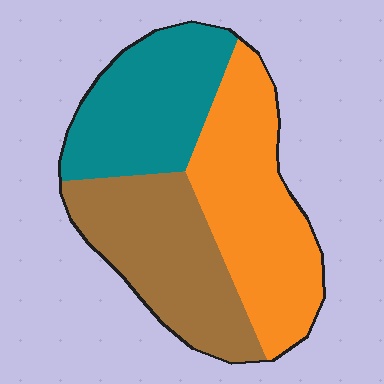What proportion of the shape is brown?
Brown covers around 35% of the shape.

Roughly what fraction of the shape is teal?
Teal covers about 30% of the shape.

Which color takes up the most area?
Orange, at roughly 40%.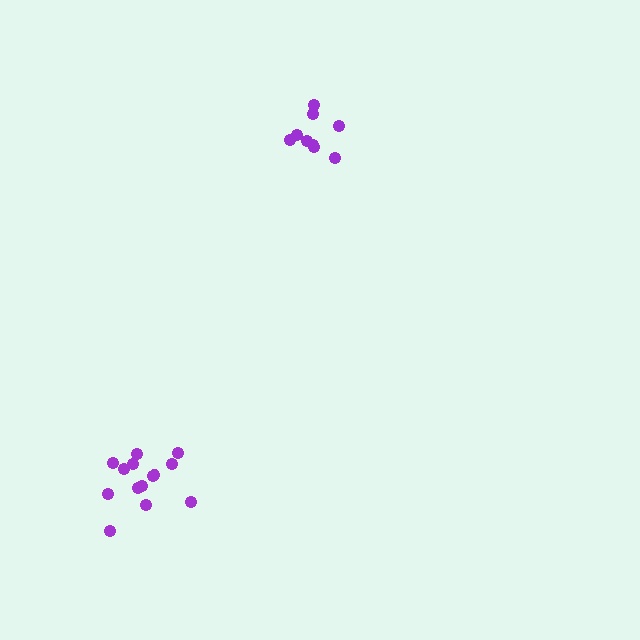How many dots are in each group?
Group 1: 14 dots, Group 2: 9 dots (23 total).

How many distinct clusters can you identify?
There are 2 distinct clusters.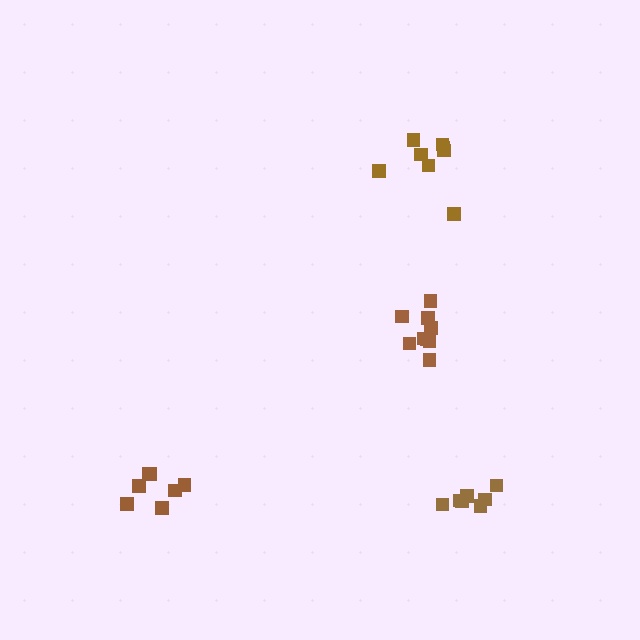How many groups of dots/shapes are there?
There are 4 groups.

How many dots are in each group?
Group 1: 9 dots, Group 2: 7 dots, Group 3: 7 dots, Group 4: 8 dots (31 total).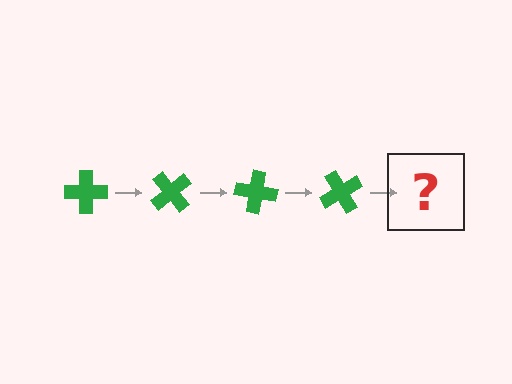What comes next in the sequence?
The next element should be a green cross rotated 200 degrees.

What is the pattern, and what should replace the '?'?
The pattern is that the cross rotates 50 degrees each step. The '?' should be a green cross rotated 200 degrees.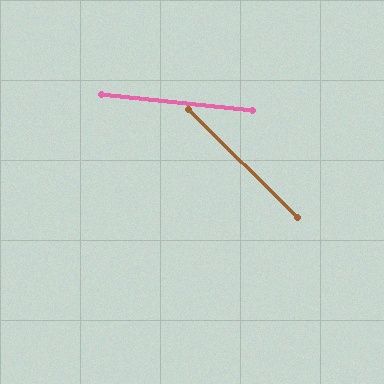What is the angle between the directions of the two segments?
Approximately 39 degrees.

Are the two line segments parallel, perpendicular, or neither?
Neither parallel nor perpendicular — they differ by about 39°.